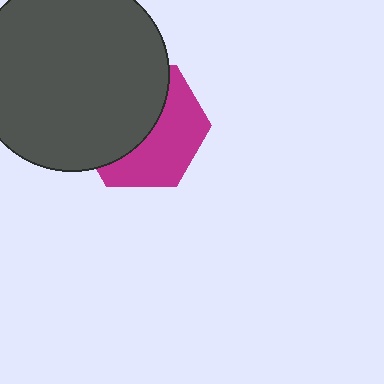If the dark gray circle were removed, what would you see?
You would see the complete magenta hexagon.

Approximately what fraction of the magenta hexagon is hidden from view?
Roughly 53% of the magenta hexagon is hidden behind the dark gray circle.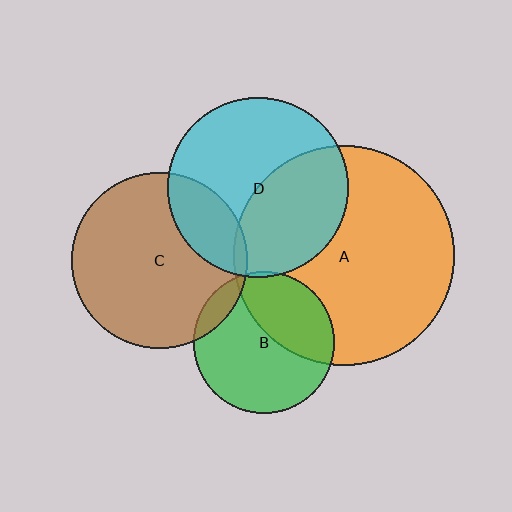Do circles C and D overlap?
Yes.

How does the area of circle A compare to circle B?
Approximately 2.4 times.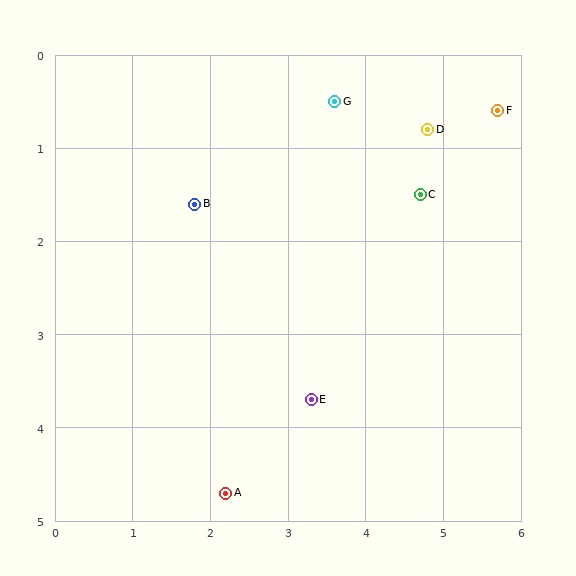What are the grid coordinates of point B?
Point B is at approximately (1.8, 1.6).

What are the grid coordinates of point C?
Point C is at approximately (4.7, 1.5).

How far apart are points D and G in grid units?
Points D and G are about 1.2 grid units apart.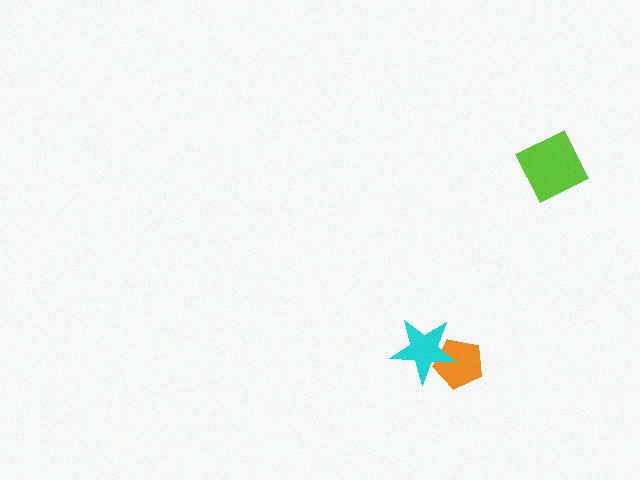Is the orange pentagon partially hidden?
Yes, it is partially covered by another shape.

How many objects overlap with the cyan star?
1 object overlaps with the cyan star.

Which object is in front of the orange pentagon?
The cyan star is in front of the orange pentagon.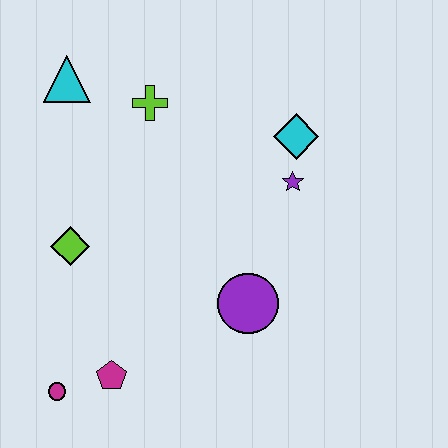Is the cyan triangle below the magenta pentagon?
No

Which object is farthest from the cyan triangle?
The magenta circle is farthest from the cyan triangle.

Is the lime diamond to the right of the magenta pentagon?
No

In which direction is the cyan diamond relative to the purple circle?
The cyan diamond is above the purple circle.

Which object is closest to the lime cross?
The cyan triangle is closest to the lime cross.